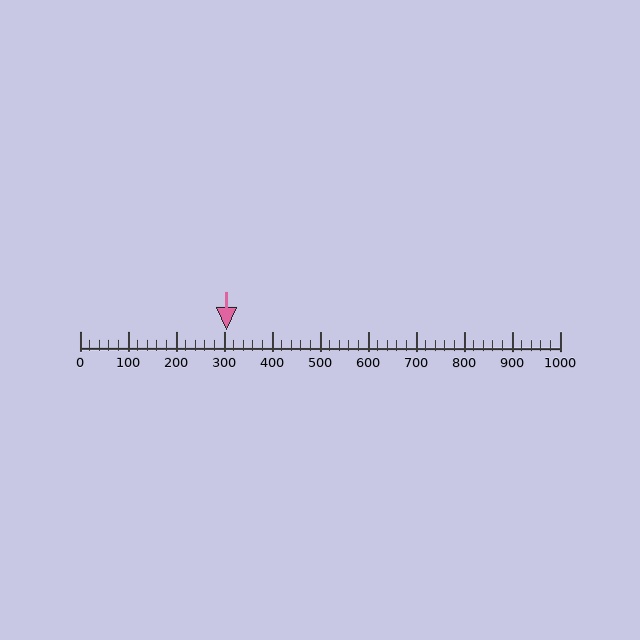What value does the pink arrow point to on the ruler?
The pink arrow points to approximately 306.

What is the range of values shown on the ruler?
The ruler shows values from 0 to 1000.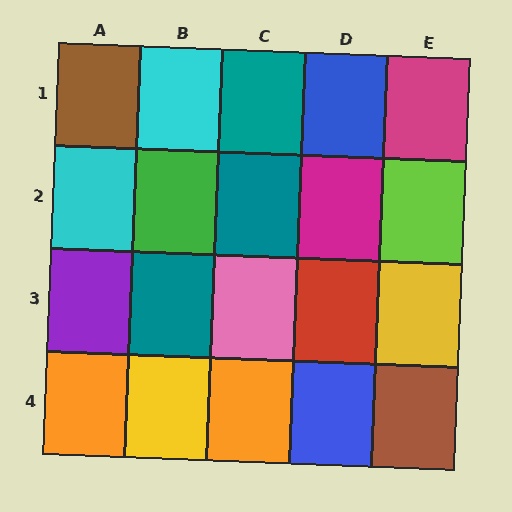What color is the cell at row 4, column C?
Orange.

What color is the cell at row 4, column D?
Blue.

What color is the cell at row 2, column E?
Lime.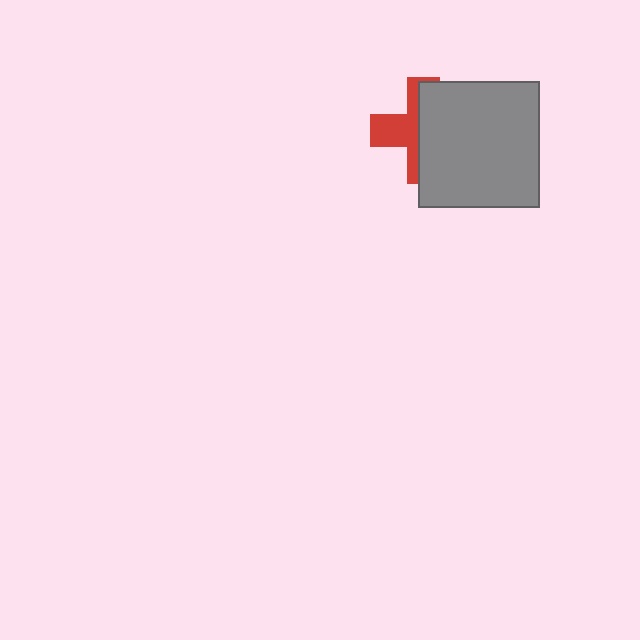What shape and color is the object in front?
The object in front is a gray rectangle.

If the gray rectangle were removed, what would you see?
You would see the complete red cross.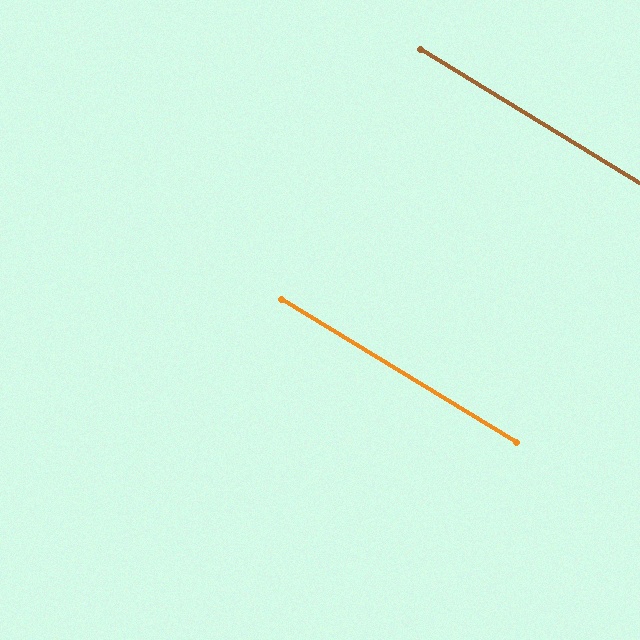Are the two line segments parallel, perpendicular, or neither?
Parallel — their directions differ by only 0.1°.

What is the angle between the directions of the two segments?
Approximately 0 degrees.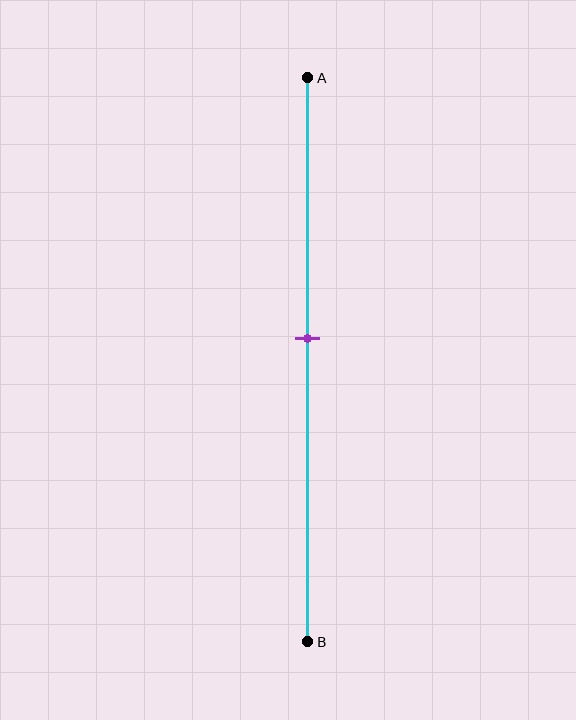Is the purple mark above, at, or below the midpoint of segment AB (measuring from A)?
The purple mark is above the midpoint of segment AB.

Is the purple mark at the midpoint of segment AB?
No, the mark is at about 45% from A, not at the 50% midpoint.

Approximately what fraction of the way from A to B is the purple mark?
The purple mark is approximately 45% of the way from A to B.